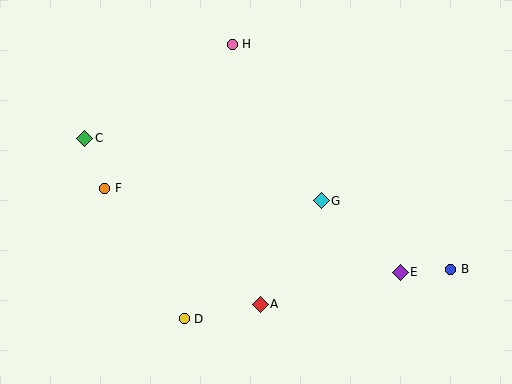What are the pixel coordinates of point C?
Point C is at (85, 138).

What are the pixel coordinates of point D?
Point D is at (184, 319).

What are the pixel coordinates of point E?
Point E is at (400, 272).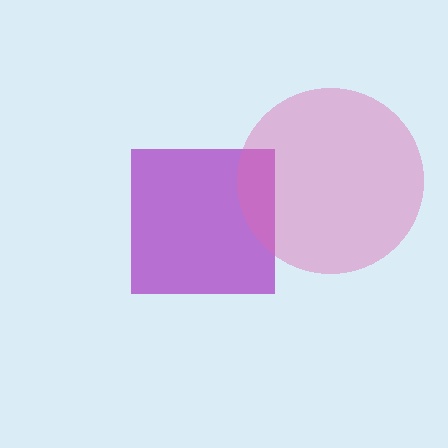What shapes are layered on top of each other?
The layered shapes are: a purple square, a pink circle.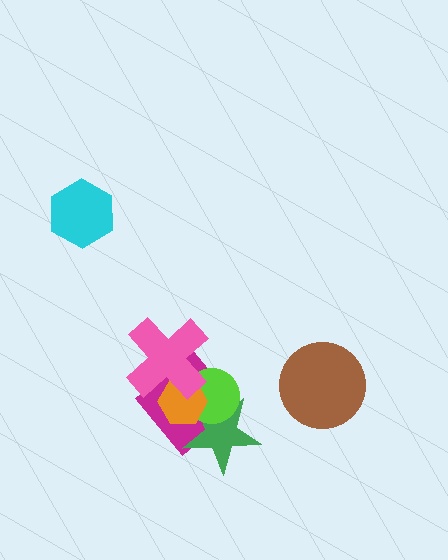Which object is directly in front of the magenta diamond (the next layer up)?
The green star is directly in front of the magenta diamond.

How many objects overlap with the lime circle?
4 objects overlap with the lime circle.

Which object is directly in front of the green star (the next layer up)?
The lime circle is directly in front of the green star.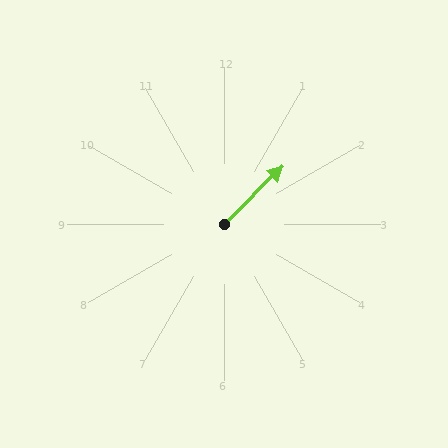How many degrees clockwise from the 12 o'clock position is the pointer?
Approximately 45 degrees.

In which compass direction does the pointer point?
Northeast.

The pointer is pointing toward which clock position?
Roughly 2 o'clock.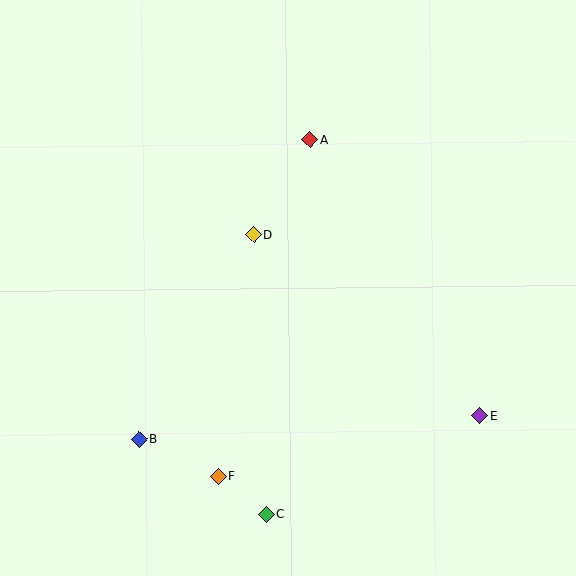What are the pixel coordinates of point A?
Point A is at (310, 139).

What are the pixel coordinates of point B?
Point B is at (139, 440).